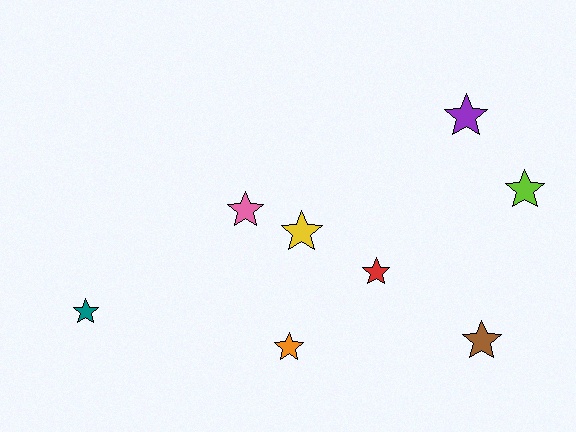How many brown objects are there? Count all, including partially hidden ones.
There is 1 brown object.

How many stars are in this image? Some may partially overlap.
There are 8 stars.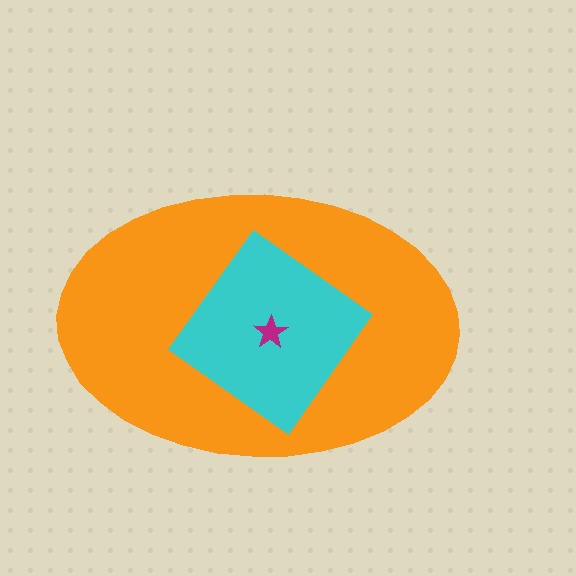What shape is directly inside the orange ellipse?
The cyan diamond.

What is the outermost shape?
The orange ellipse.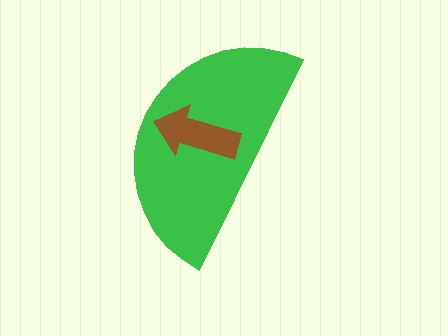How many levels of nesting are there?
2.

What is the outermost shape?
The green semicircle.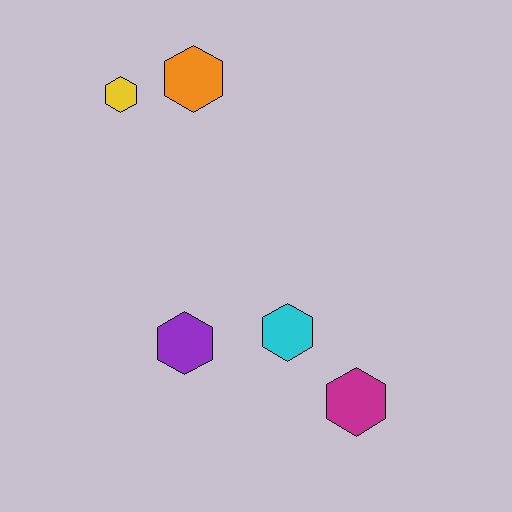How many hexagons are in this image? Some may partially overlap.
There are 5 hexagons.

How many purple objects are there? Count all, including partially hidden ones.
There is 1 purple object.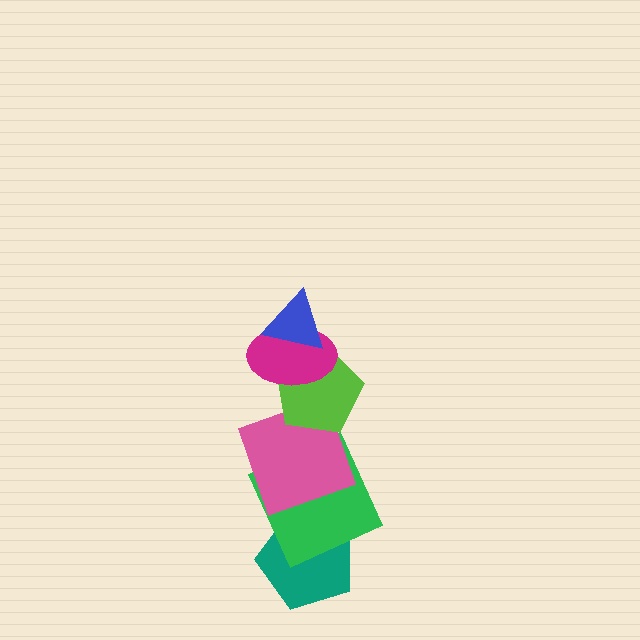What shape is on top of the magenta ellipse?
The blue triangle is on top of the magenta ellipse.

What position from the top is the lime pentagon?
The lime pentagon is 3rd from the top.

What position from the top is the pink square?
The pink square is 4th from the top.